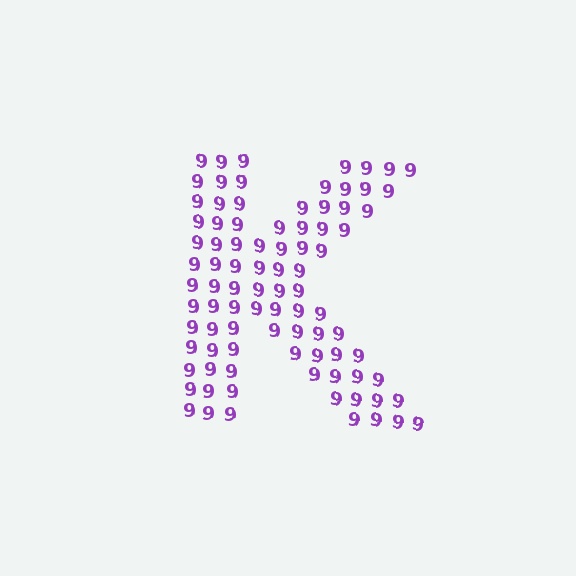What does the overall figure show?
The overall figure shows the letter K.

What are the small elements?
The small elements are digit 9's.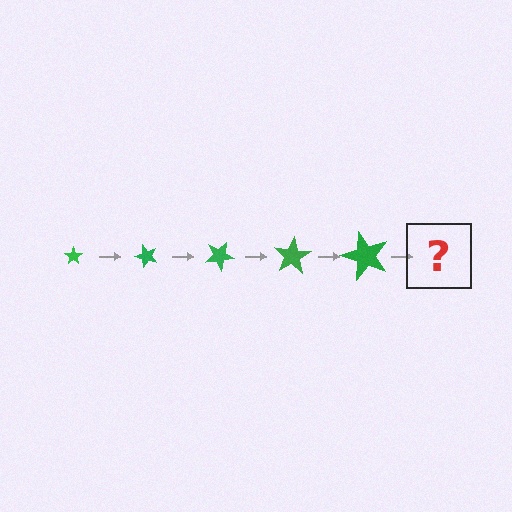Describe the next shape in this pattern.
It should be a star, larger than the previous one and rotated 250 degrees from the start.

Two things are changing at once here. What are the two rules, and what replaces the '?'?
The two rules are that the star grows larger each step and it rotates 50 degrees each step. The '?' should be a star, larger than the previous one and rotated 250 degrees from the start.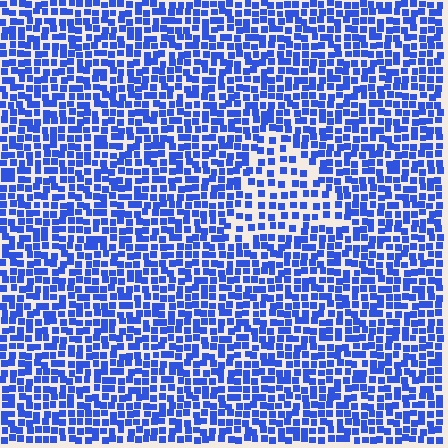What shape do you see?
I see a triangle.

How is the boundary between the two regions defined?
The boundary is defined by a change in element density (approximately 1.8x ratio). All elements are the same color, size, and shape.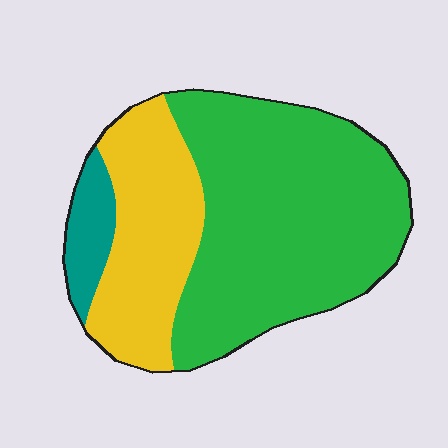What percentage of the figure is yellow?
Yellow takes up between a quarter and a half of the figure.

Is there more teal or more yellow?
Yellow.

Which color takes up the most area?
Green, at roughly 60%.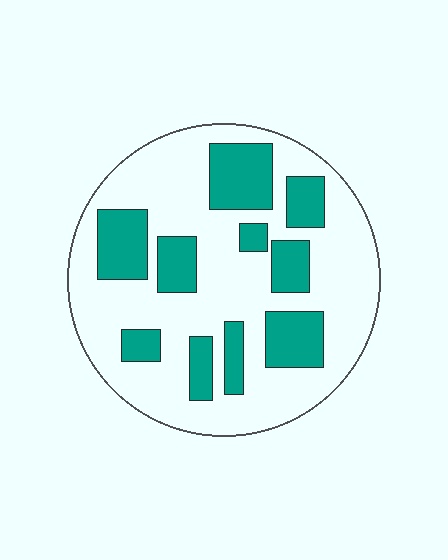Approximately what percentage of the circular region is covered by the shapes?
Approximately 30%.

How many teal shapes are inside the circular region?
10.